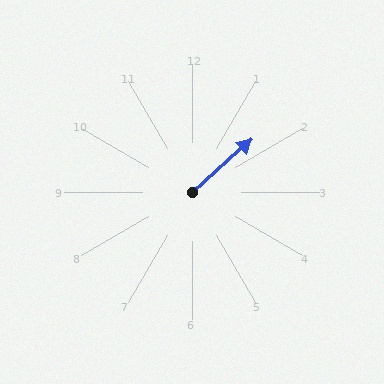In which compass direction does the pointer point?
Northeast.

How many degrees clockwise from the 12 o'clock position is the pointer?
Approximately 48 degrees.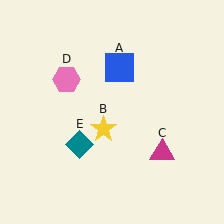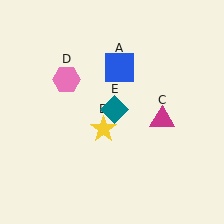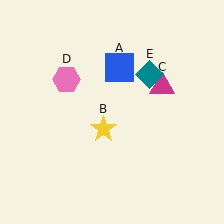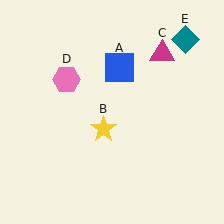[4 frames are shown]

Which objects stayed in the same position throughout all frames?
Blue square (object A) and yellow star (object B) and pink hexagon (object D) remained stationary.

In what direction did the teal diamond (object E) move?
The teal diamond (object E) moved up and to the right.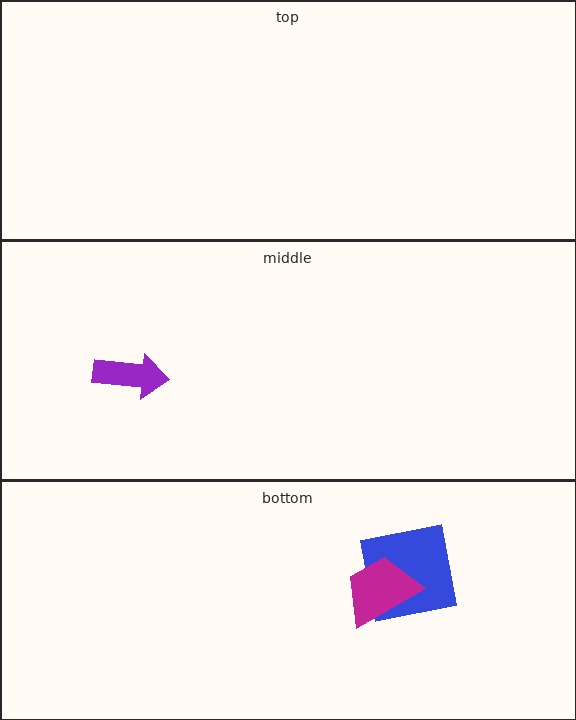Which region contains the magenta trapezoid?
The bottom region.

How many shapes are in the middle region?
1.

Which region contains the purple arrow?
The middle region.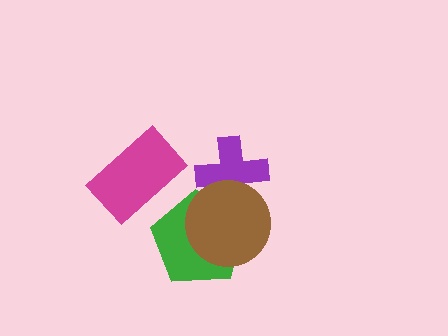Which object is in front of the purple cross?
The brown circle is in front of the purple cross.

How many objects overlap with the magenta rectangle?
0 objects overlap with the magenta rectangle.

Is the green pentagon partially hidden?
Yes, it is partially covered by another shape.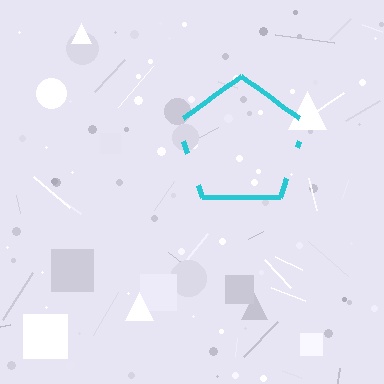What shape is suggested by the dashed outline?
The dashed outline suggests a pentagon.